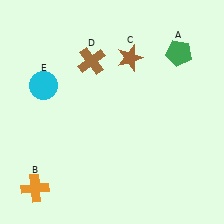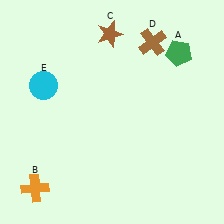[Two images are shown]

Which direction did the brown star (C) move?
The brown star (C) moved up.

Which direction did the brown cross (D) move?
The brown cross (D) moved right.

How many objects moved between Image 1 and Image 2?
2 objects moved between the two images.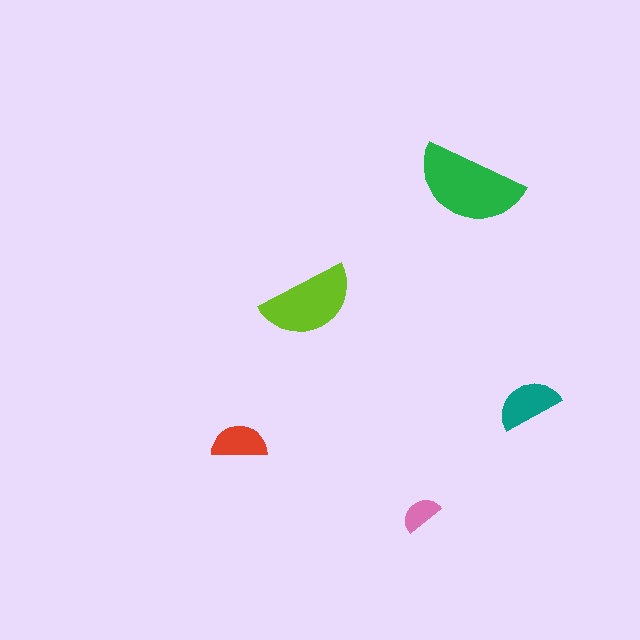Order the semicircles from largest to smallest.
the green one, the lime one, the teal one, the red one, the pink one.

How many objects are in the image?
There are 5 objects in the image.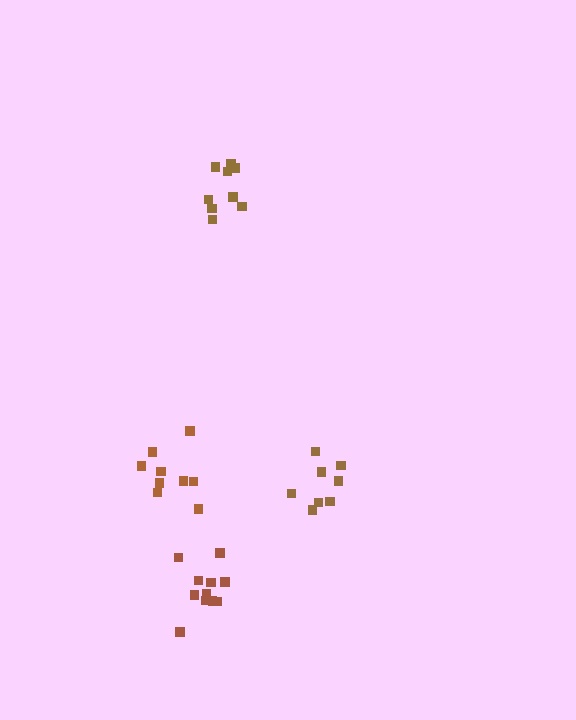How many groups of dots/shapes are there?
There are 4 groups.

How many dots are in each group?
Group 1: 9 dots, Group 2: 9 dots, Group 3: 8 dots, Group 4: 11 dots (37 total).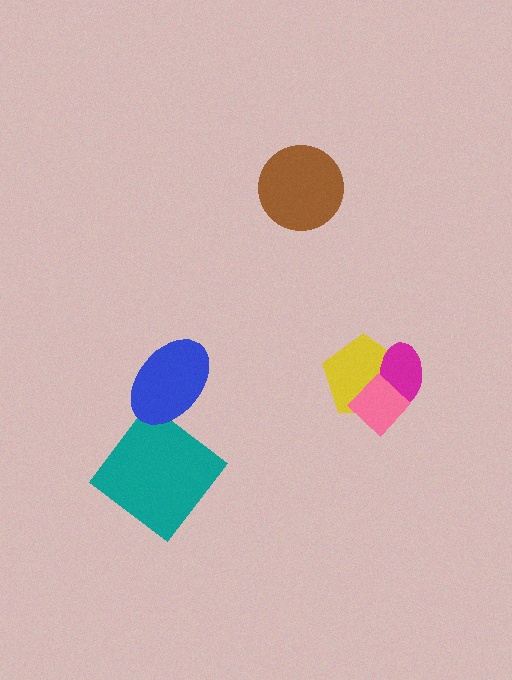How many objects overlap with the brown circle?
0 objects overlap with the brown circle.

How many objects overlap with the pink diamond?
2 objects overlap with the pink diamond.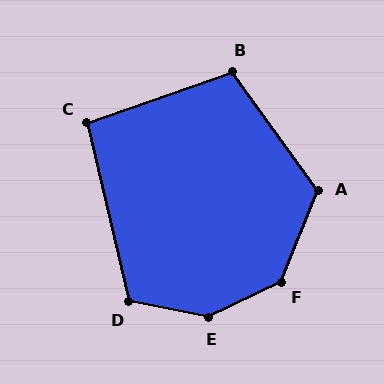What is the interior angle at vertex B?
Approximately 107 degrees (obtuse).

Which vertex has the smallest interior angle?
C, at approximately 96 degrees.